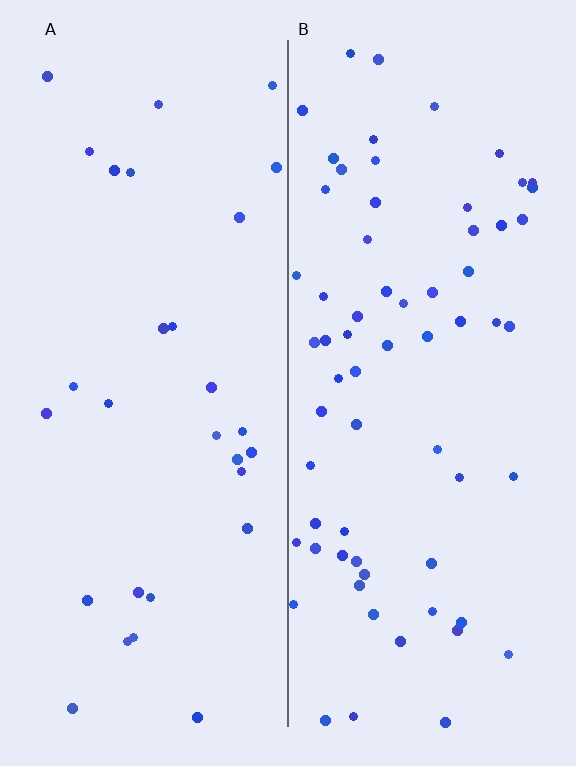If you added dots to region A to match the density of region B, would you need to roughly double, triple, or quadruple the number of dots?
Approximately double.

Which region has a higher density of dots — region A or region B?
B (the right).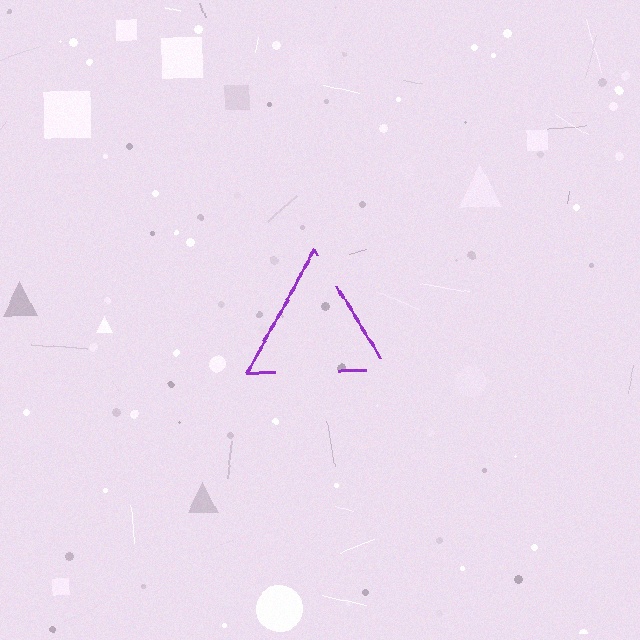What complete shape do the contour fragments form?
The contour fragments form a triangle.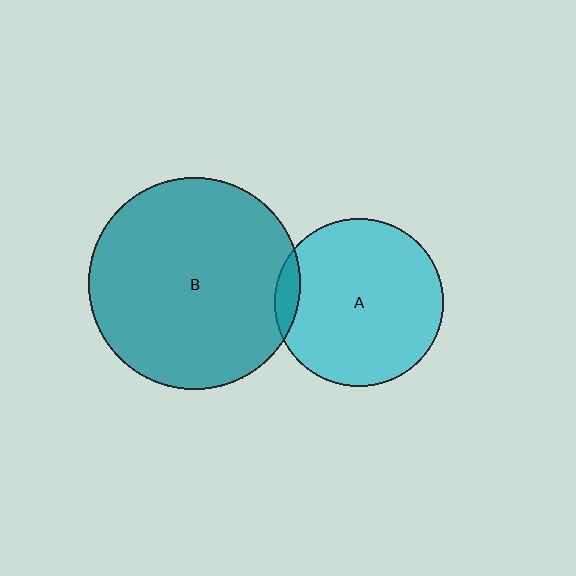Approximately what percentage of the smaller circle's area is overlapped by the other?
Approximately 5%.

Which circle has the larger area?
Circle B (teal).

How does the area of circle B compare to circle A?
Approximately 1.6 times.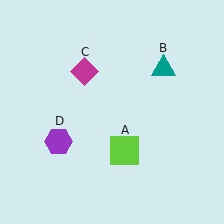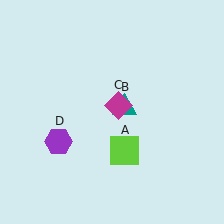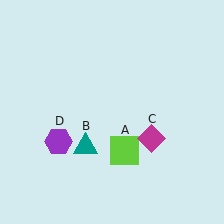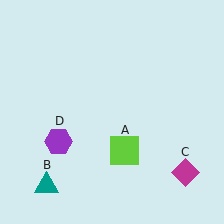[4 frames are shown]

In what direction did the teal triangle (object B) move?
The teal triangle (object B) moved down and to the left.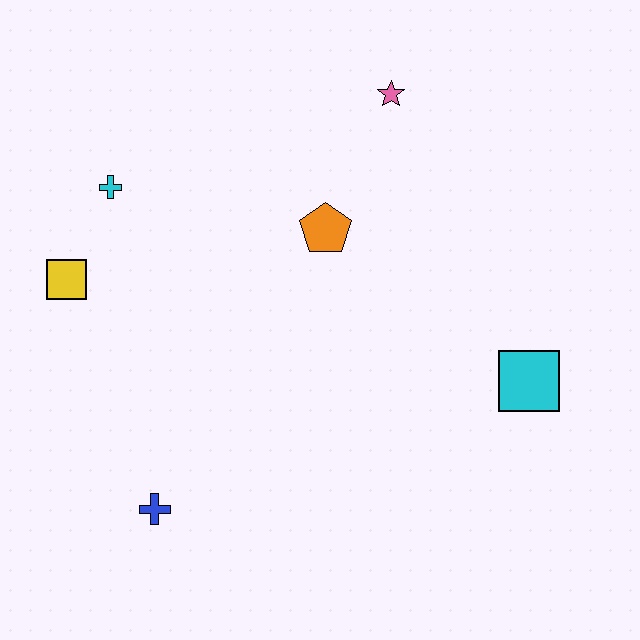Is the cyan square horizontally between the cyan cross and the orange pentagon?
No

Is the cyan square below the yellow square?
Yes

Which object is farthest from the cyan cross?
The cyan square is farthest from the cyan cross.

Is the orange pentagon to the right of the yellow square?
Yes